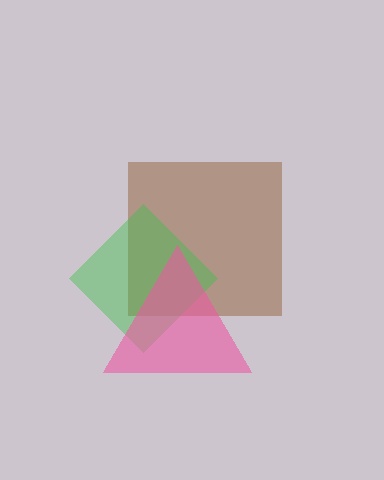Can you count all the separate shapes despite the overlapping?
Yes, there are 3 separate shapes.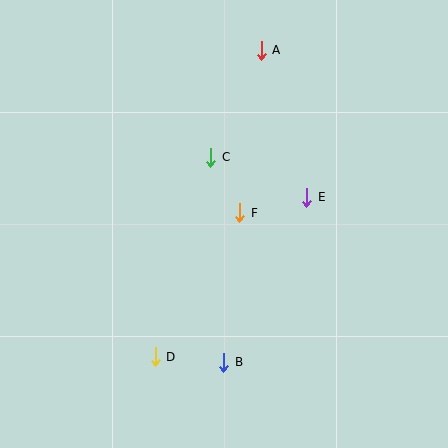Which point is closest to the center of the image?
Point F at (240, 213) is closest to the center.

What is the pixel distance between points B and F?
The distance between B and F is 150 pixels.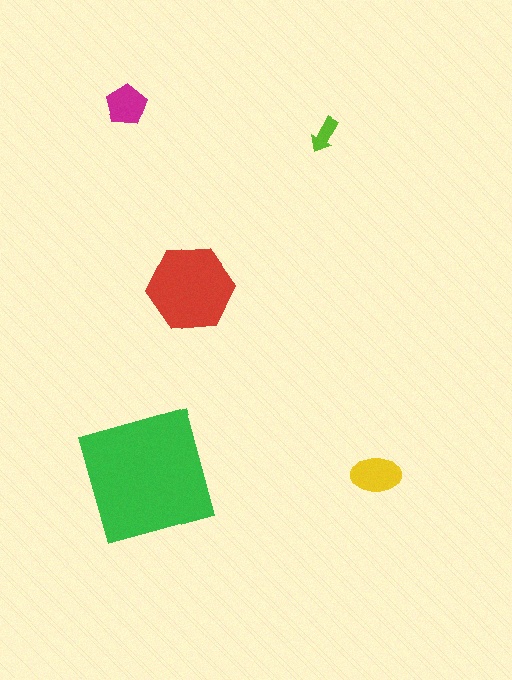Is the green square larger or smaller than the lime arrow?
Larger.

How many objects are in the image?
There are 5 objects in the image.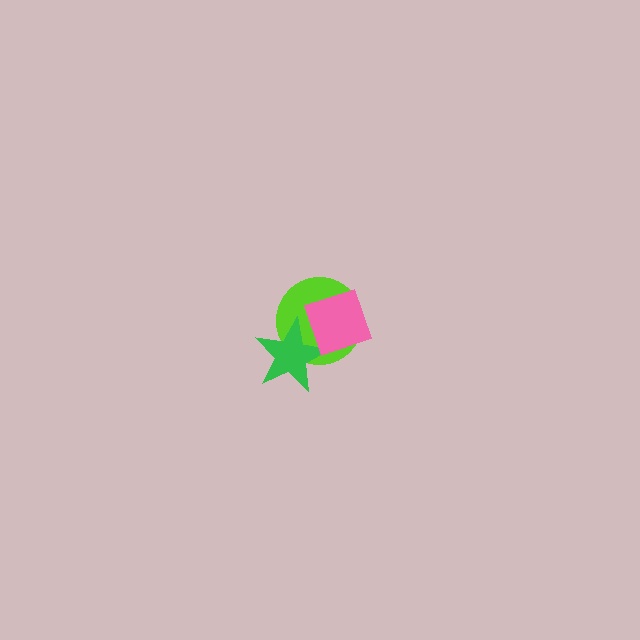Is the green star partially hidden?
Yes, it is partially covered by another shape.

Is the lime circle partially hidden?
Yes, it is partially covered by another shape.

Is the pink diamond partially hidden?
No, no other shape covers it.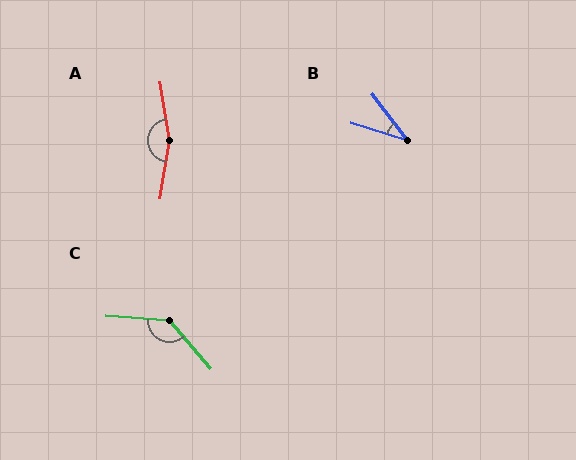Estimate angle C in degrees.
Approximately 135 degrees.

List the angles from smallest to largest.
B (35°), C (135°), A (162°).